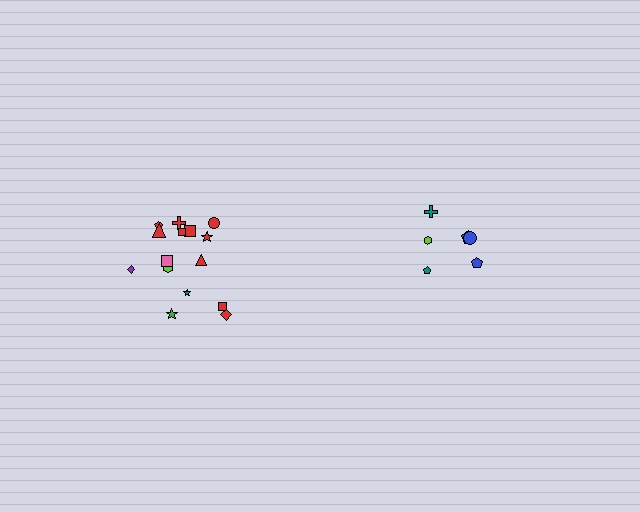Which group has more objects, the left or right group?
The left group.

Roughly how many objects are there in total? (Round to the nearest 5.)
Roughly 20 objects in total.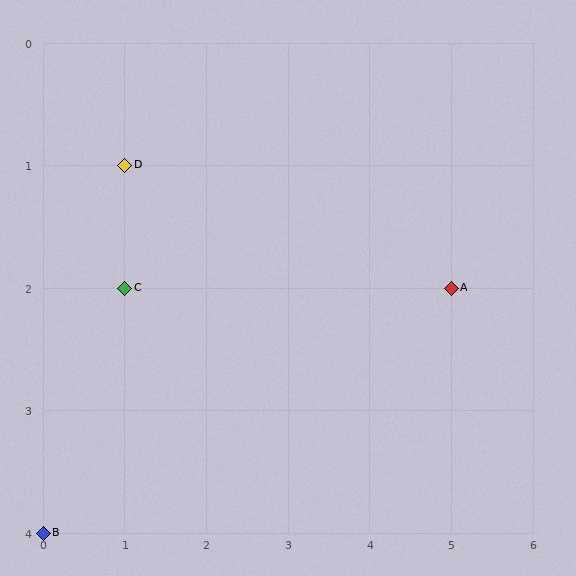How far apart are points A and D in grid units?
Points A and D are 4 columns and 1 row apart (about 4.1 grid units diagonally).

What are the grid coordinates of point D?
Point D is at grid coordinates (1, 1).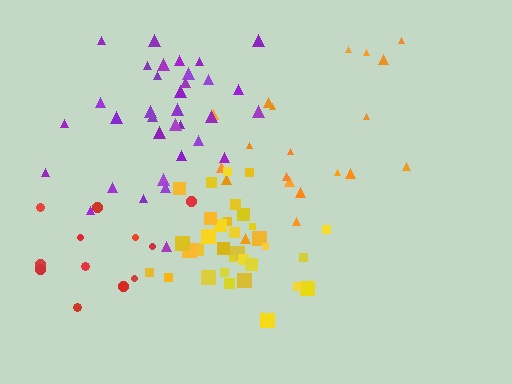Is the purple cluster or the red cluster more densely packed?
Purple.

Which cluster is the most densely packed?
Yellow.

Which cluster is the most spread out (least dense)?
Red.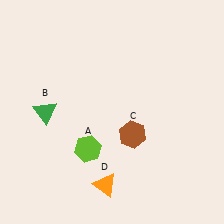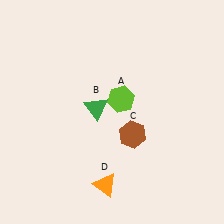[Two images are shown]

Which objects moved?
The objects that moved are: the lime hexagon (A), the green triangle (B).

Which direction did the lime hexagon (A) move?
The lime hexagon (A) moved up.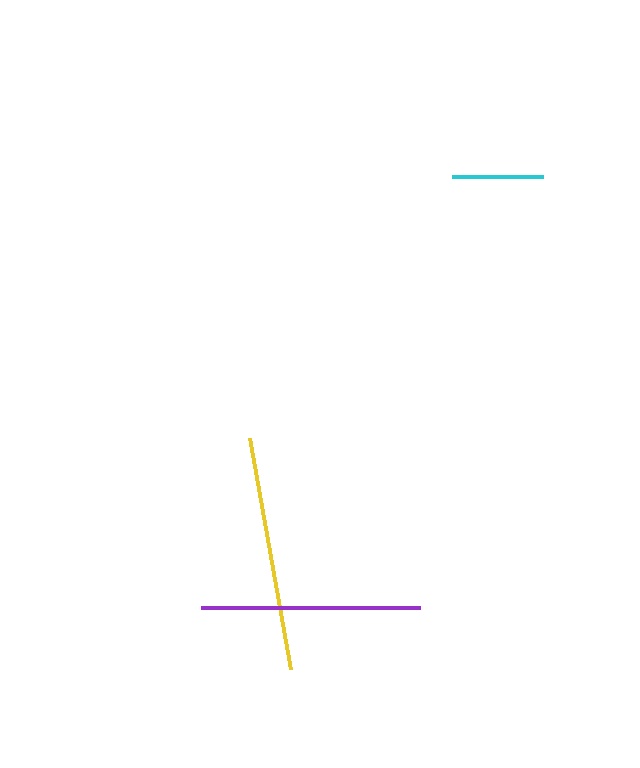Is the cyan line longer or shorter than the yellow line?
The yellow line is longer than the cyan line.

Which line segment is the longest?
The yellow line is the longest at approximately 234 pixels.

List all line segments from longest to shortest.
From longest to shortest: yellow, purple, cyan.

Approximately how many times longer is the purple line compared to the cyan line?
The purple line is approximately 2.4 times the length of the cyan line.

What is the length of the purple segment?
The purple segment is approximately 218 pixels long.